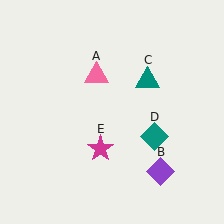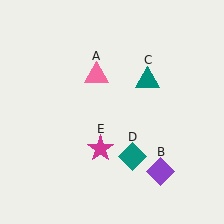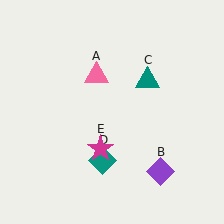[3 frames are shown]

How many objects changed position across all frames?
1 object changed position: teal diamond (object D).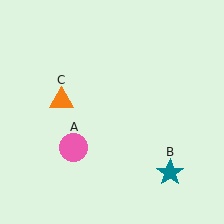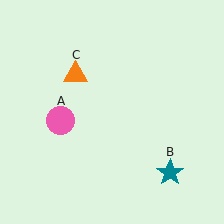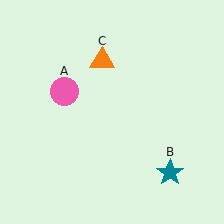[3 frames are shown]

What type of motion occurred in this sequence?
The pink circle (object A), orange triangle (object C) rotated clockwise around the center of the scene.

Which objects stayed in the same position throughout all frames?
Teal star (object B) remained stationary.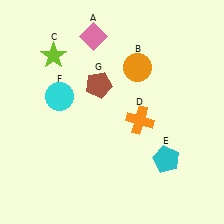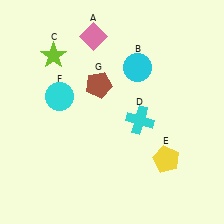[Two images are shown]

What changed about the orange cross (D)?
In Image 1, D is orange. In Image 2, it changed to cyan.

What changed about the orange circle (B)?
In Image 1, B is orange. In Image 2, it changed to cyan.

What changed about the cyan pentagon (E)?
In Image 1, E is cyan. In Image 2, it changed to yellow.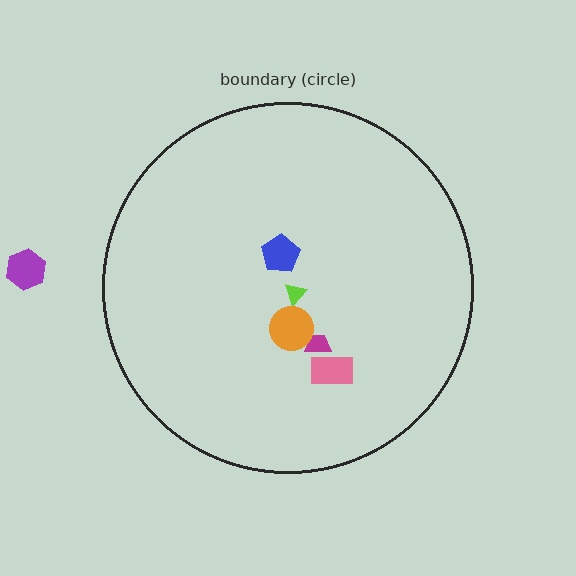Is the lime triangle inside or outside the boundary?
Inside.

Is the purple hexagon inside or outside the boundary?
Outside.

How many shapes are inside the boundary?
5 inside, 1 outside.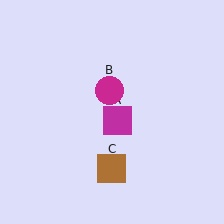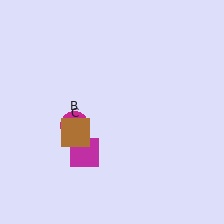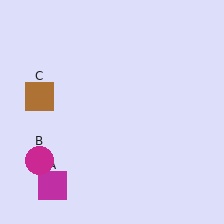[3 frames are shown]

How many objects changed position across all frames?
3 objects changed position: magenta square (object A), magenta circle (object B), brown square (object C).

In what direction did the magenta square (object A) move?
The magenta square (object A) moved down and to the left.